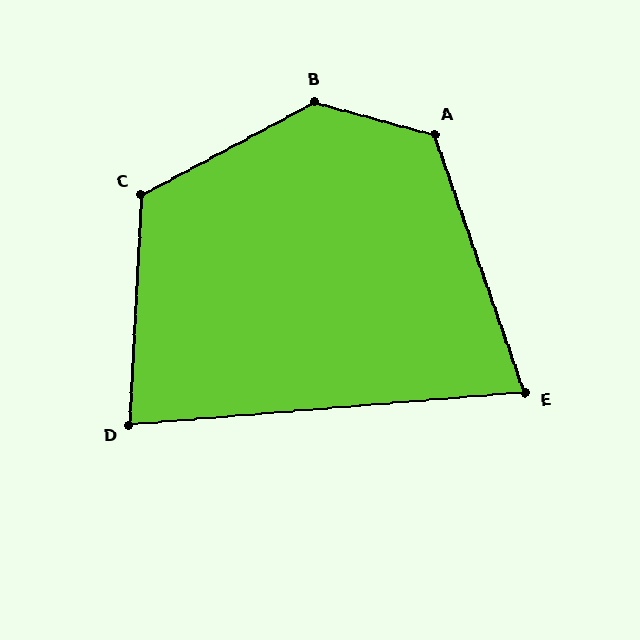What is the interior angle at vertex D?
Approximately 82 degrees (acute).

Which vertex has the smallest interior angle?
E, at approximately 75 degrees.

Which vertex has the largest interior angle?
B, at approximately 137 degrees.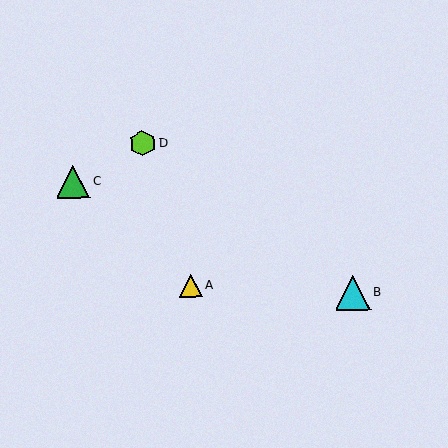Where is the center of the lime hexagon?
The center of the lime hexagon is at (143, 143).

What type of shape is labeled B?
Shape B is a cyan triangle.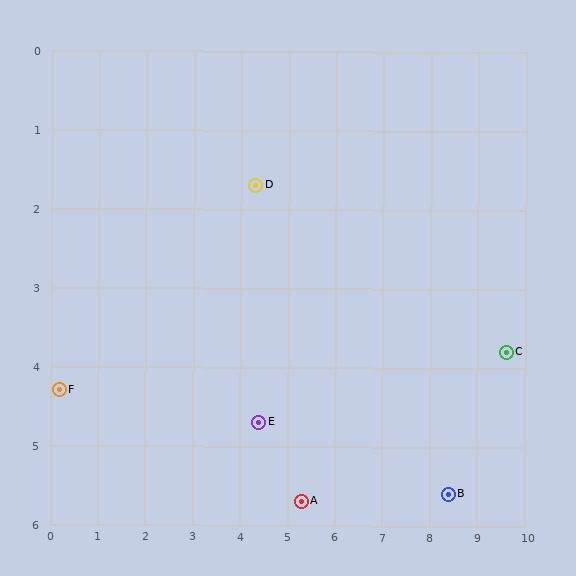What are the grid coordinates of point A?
Point A is at approximately (5.3, 5.7).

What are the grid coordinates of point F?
Point F is at approximately (0.2, 4.3).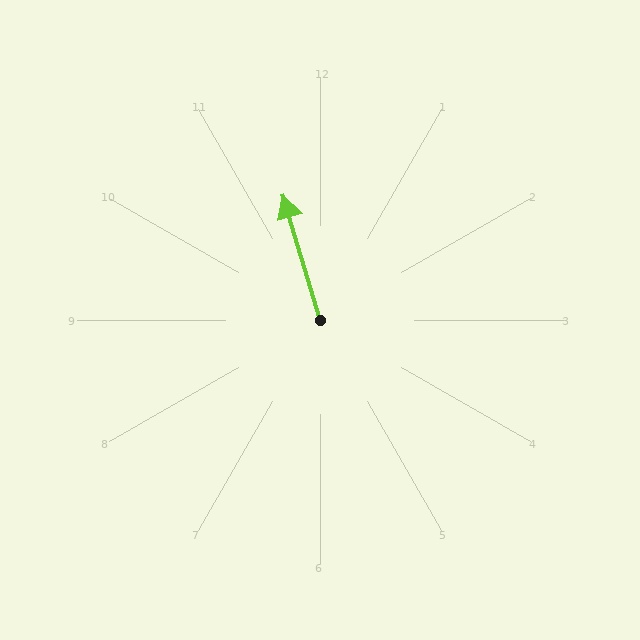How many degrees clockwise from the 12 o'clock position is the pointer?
Approximately 343 degrees.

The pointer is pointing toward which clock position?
Roughly 11 o'clock.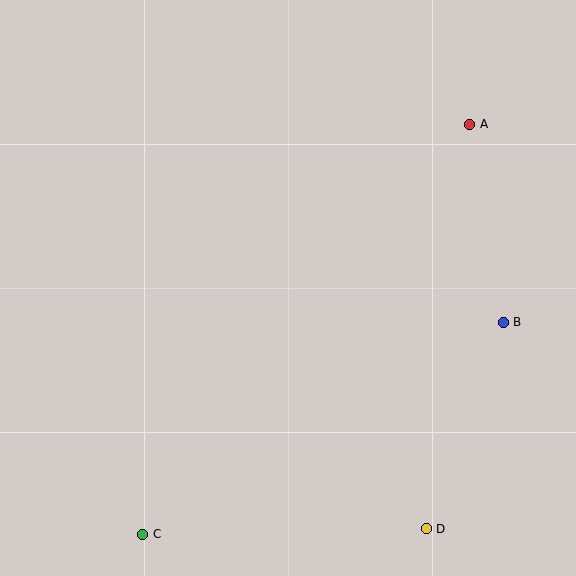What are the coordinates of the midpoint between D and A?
The midpoint between D and A is at (448, 327).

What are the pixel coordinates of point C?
Point C is at (143, 534).